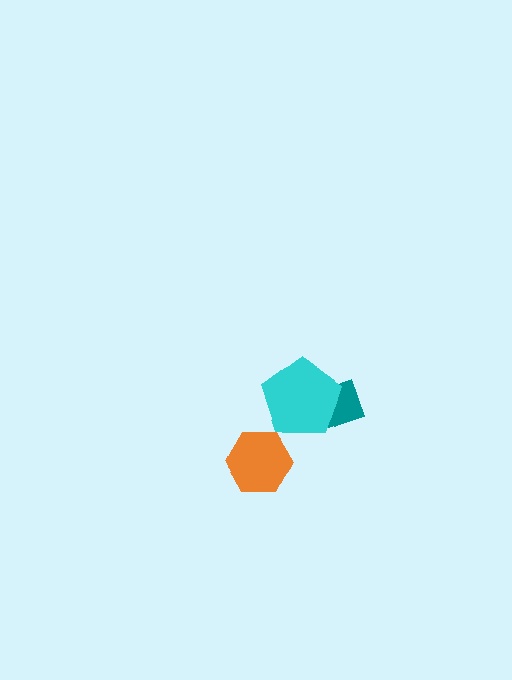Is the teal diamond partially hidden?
Yes, it is partially covered by another shape.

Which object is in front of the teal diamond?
The cyan pentagon is in front of the teal diamond.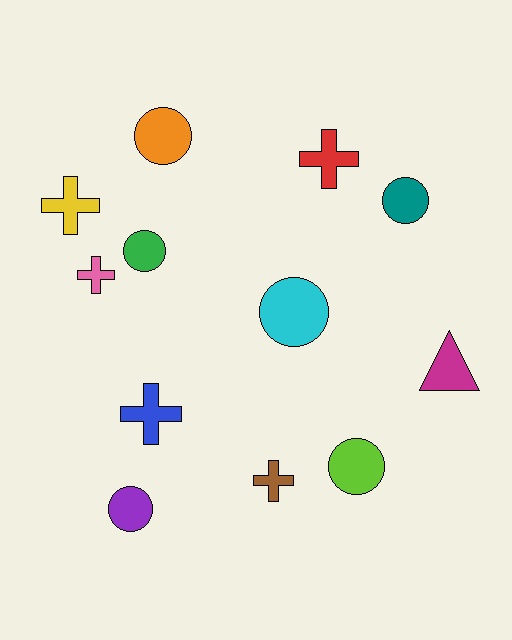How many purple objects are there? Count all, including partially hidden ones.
There is 1 purple object.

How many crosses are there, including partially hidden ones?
There are 5 crosses.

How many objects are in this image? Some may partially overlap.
There are 12 objects.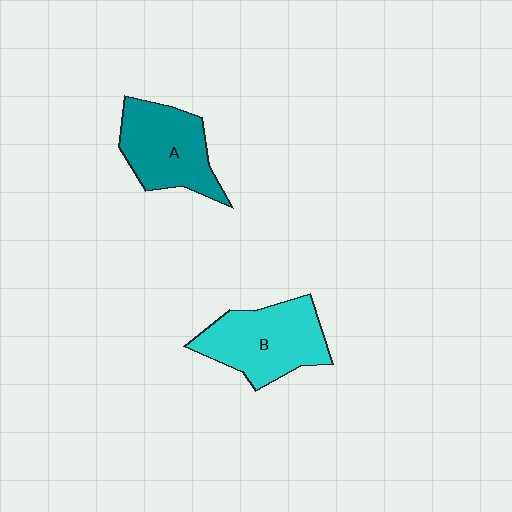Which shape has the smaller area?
Shape A (teal).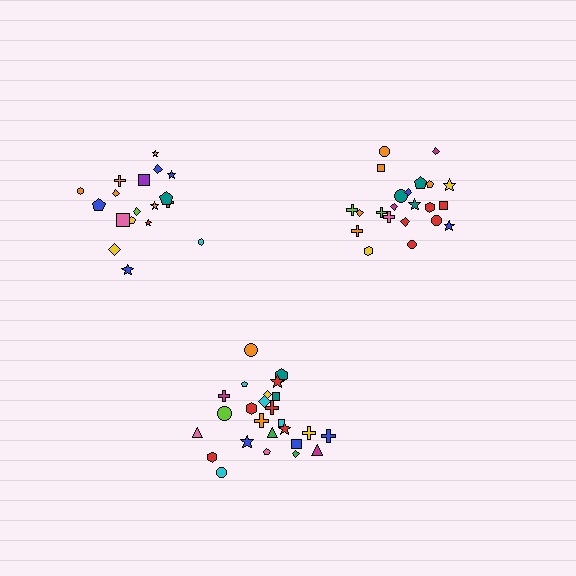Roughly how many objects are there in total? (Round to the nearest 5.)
Roughly 65 objects in total.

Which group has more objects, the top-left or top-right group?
The top-right group.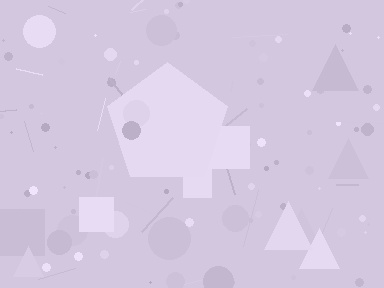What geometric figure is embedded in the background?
A pentagon is embedded in the background.